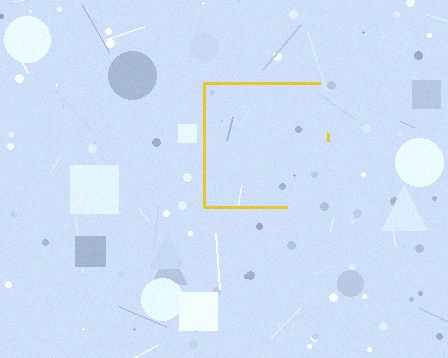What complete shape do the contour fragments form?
The contour fragments form a square.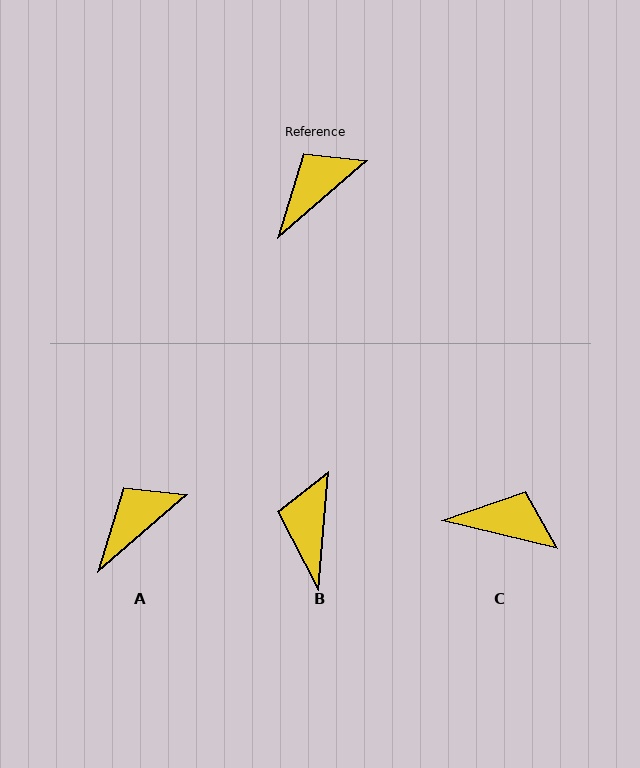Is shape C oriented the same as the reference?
No, it is off by about 55 degrees.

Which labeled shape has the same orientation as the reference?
A.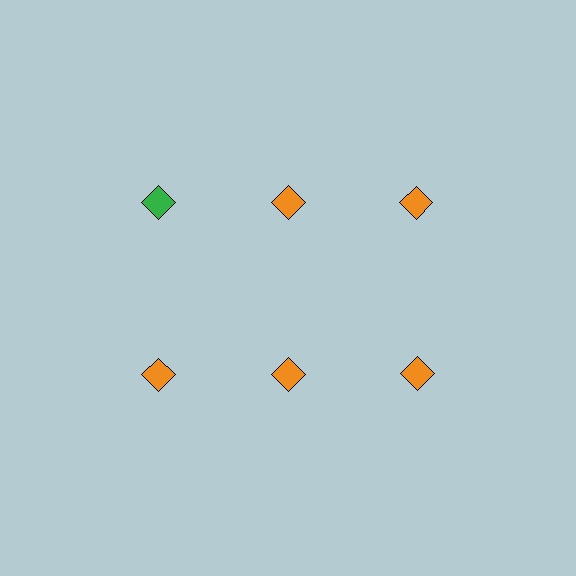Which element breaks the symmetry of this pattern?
The green diamond in the top row, leftmost column breaks the symmetry. All other shapes are orange diamonds.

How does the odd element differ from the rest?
It has a different color: green instead of orange.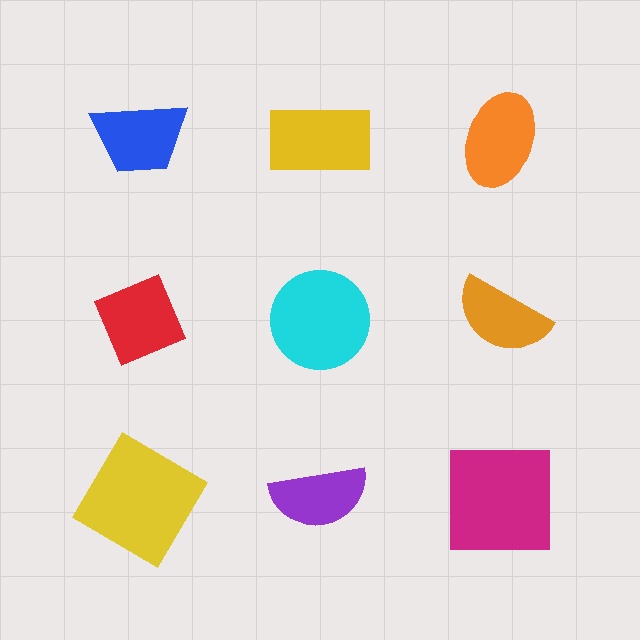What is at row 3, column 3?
A magenta square.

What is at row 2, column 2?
A cyan circle.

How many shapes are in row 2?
3 shapes.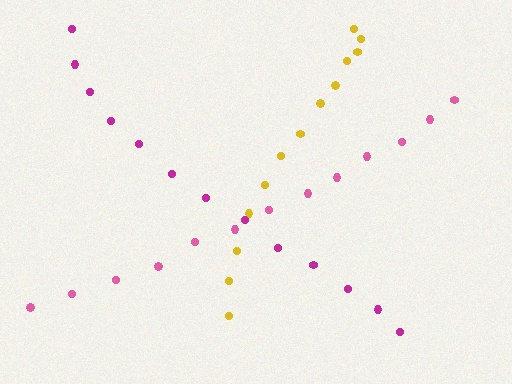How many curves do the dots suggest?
There are 3 distinct paths.